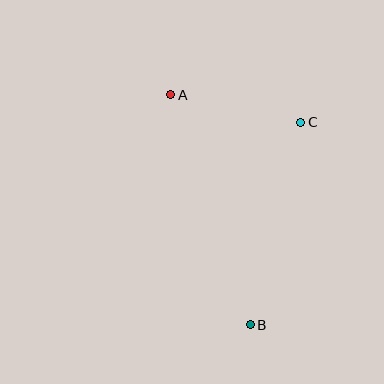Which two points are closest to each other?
Points A and C are closest to each other.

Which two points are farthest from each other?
Points A and B are farthest from each other.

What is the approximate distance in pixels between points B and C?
The distance between B and C is approximately 209 pixels.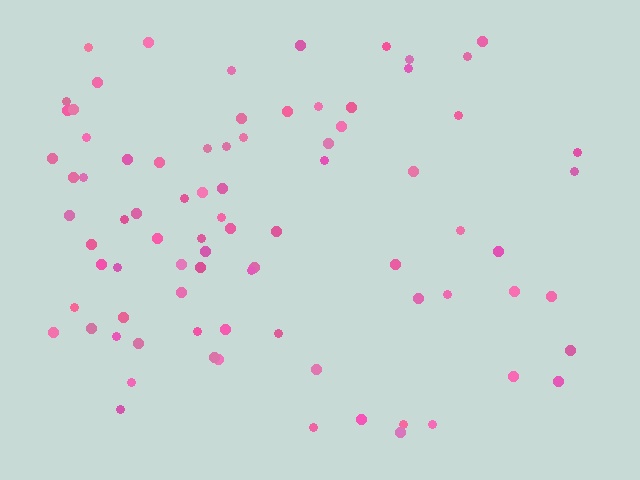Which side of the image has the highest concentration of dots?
The left.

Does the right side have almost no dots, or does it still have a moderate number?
Still a moderate number, just noticeably fewer than the left.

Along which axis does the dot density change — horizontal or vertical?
Horizontal.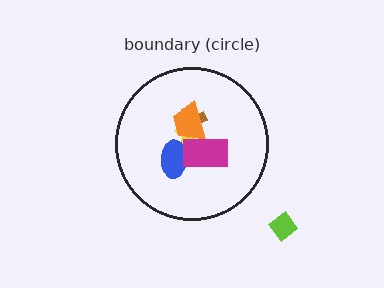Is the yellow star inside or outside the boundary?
Inside.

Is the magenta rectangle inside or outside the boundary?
Inside.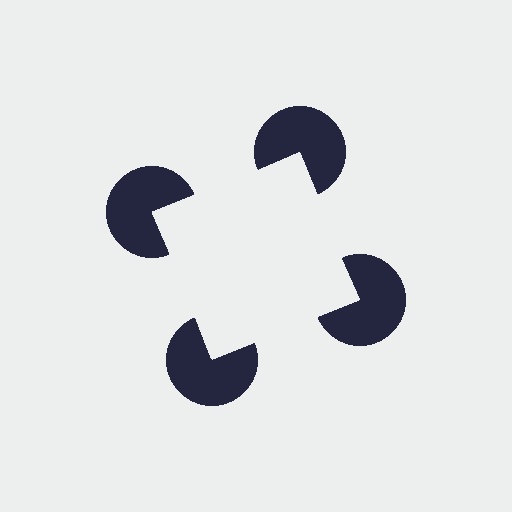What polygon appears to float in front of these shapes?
An illusory square — its edges are inferred from the aligned wedge cuts in the pac-man discs, not physically drawn.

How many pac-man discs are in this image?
There are 4 — one at each vertex of the illusory square.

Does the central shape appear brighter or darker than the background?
It typically appears slightly brighter than the background, even though no actual brightness change is drawn.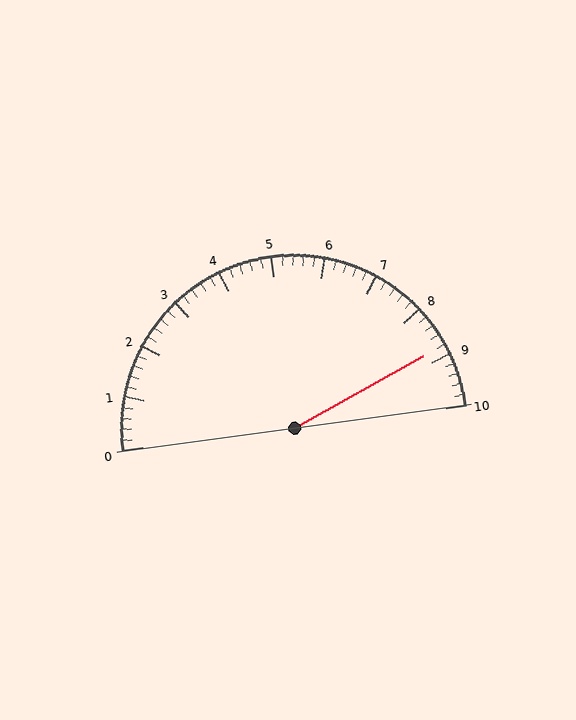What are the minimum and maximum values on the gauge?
The gauge ranges from 0 to 10.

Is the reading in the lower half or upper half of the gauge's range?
The reading is in the upper half of the range (0 to 10).